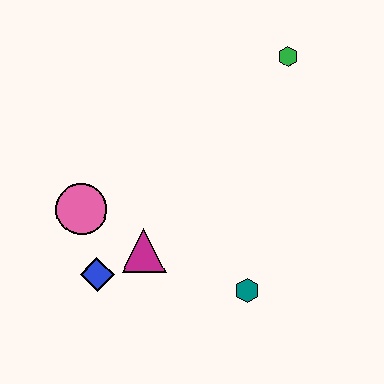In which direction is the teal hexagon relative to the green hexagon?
The teal hexagon is below the green hexagon.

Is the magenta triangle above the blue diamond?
Yes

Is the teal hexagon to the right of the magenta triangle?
Yes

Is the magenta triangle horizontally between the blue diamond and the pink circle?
No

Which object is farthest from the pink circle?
The green hexagon is farthest from the pink circle.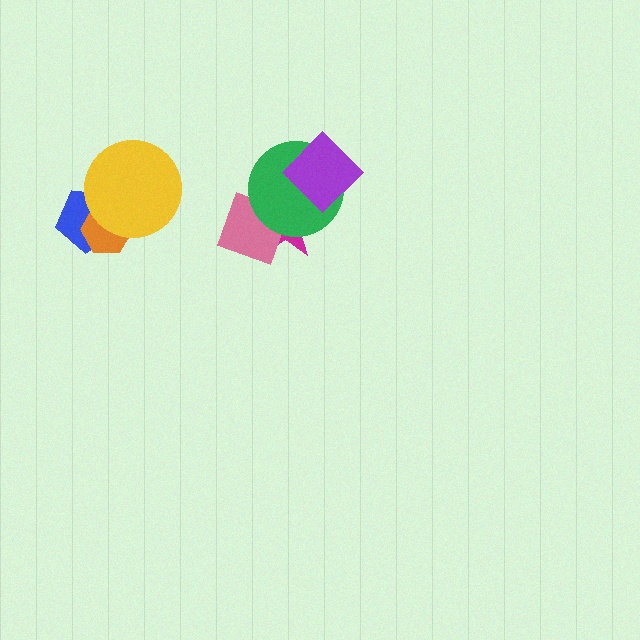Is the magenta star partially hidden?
Yes, it is partially covered by another shape.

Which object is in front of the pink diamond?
The green circle is in front of the pink diamond.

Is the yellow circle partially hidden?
No, no other shape covers it.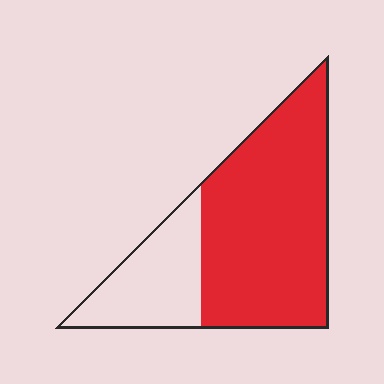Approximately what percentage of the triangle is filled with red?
Approximately 70%.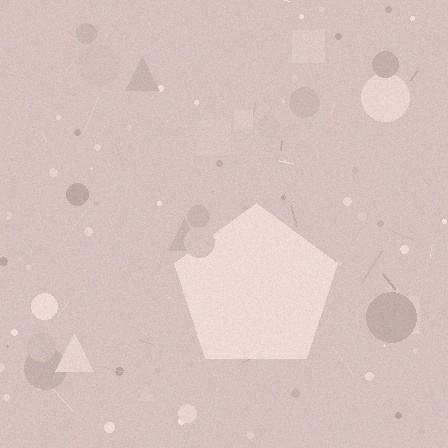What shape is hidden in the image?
A pentagon is hidden in the image.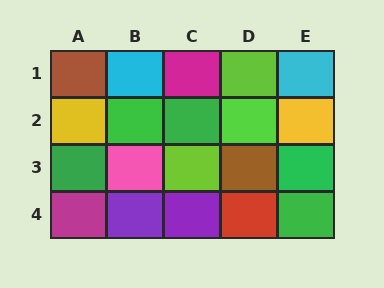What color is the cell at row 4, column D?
Red.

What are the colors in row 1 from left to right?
Brown, cyan, magenta, lime, cyan.